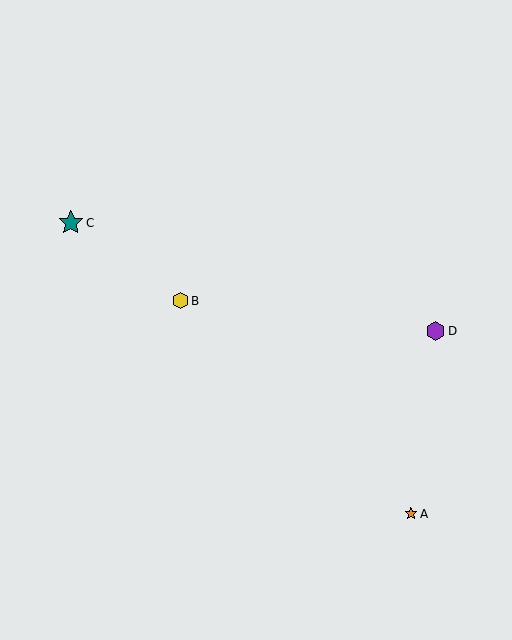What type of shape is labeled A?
Shape A is an orange star.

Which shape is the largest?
The teal star (labeled C) is the largest.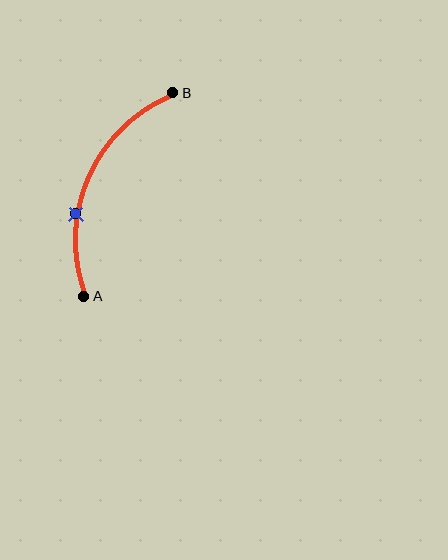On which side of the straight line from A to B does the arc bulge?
The arc bulges to the left of the straight line connecting A and B.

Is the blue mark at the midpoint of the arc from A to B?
No. The blue mark lies on the arc but is closer to endpoint A. The arc midpoint would be at the point on the curve equidistant along the arc from both A and B.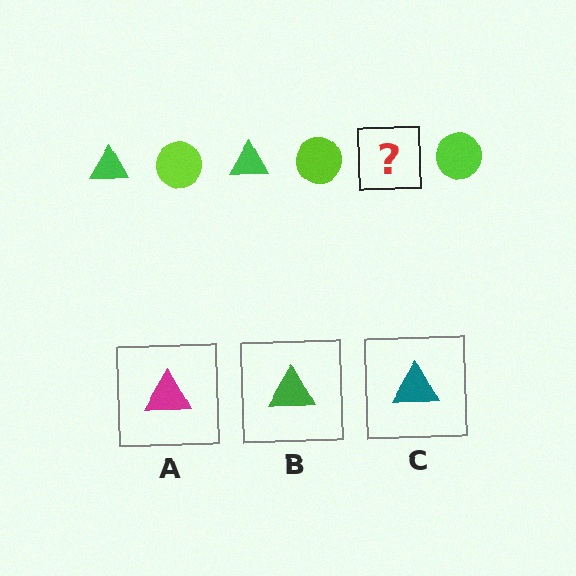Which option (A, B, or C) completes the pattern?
B.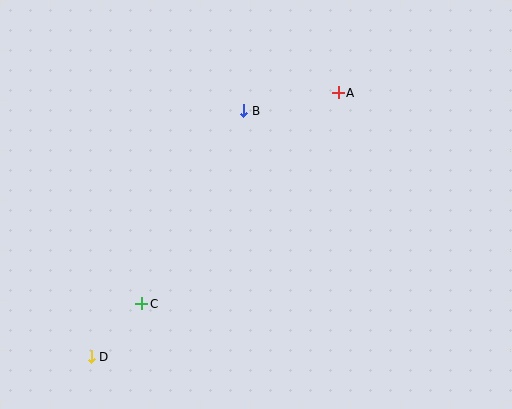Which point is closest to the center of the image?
Point B at (244, 111) is closest to the center.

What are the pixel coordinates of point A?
Point A is at (338, 93).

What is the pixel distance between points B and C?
The distance between B and C is 218 pixels.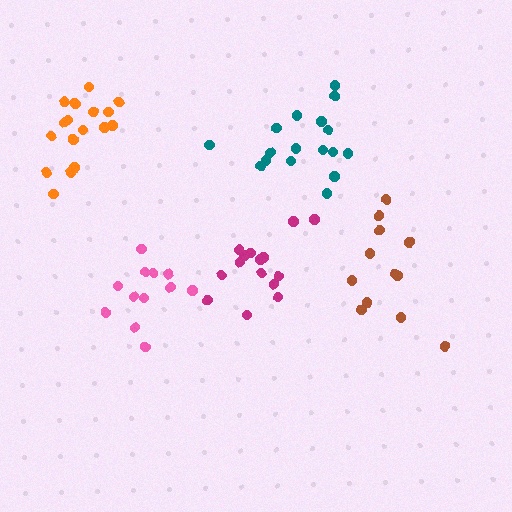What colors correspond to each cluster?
The clusters are colored: teal, orange, pink, brown, magenta.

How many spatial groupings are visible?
There are 5 spatial groupings.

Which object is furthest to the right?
The brown cluster is rightmost.